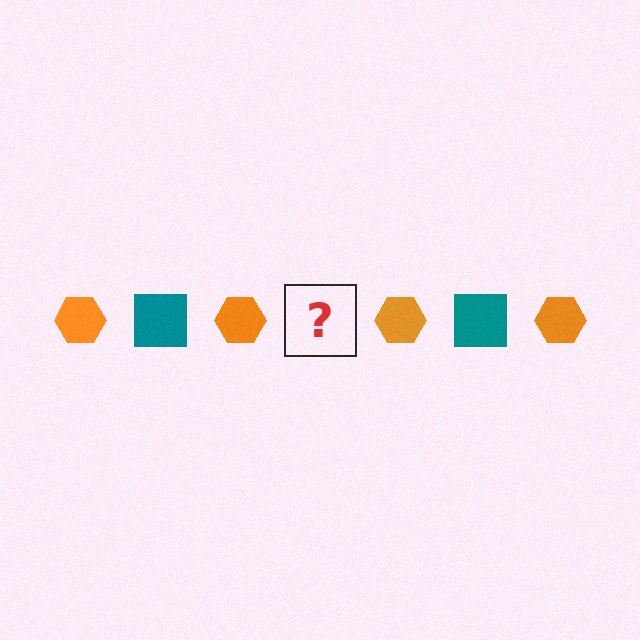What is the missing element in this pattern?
The missing element is a teal square.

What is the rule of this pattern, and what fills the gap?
The rule is that the pattern alternates between orange hexagon and teal square. The gap should be filled with a teal square.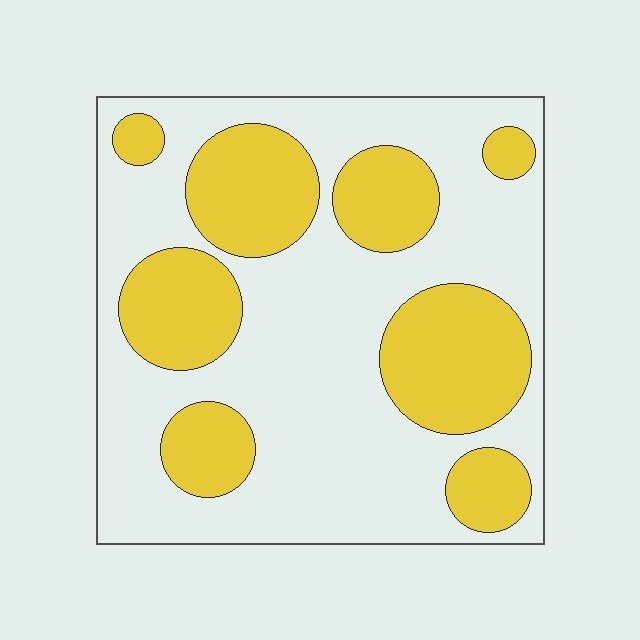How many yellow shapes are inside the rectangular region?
8.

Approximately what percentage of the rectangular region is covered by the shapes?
Approximately 35%.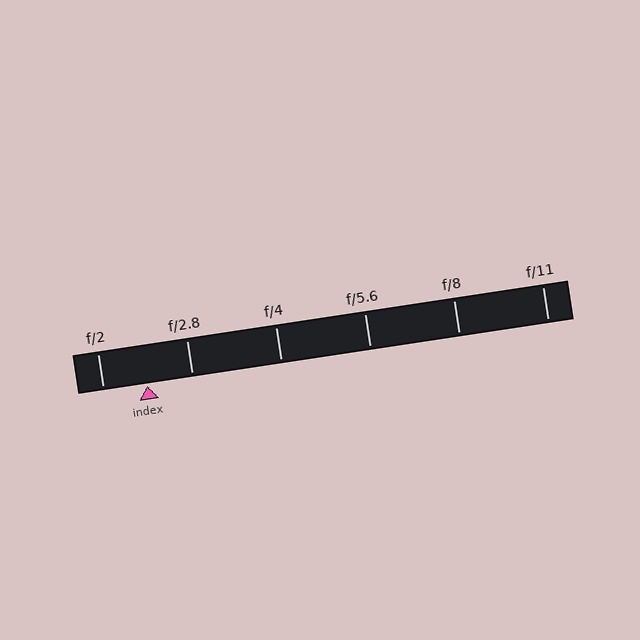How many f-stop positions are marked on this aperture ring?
There are 6 f-stop positions marked.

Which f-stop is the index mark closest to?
The index mark is closest to f/2.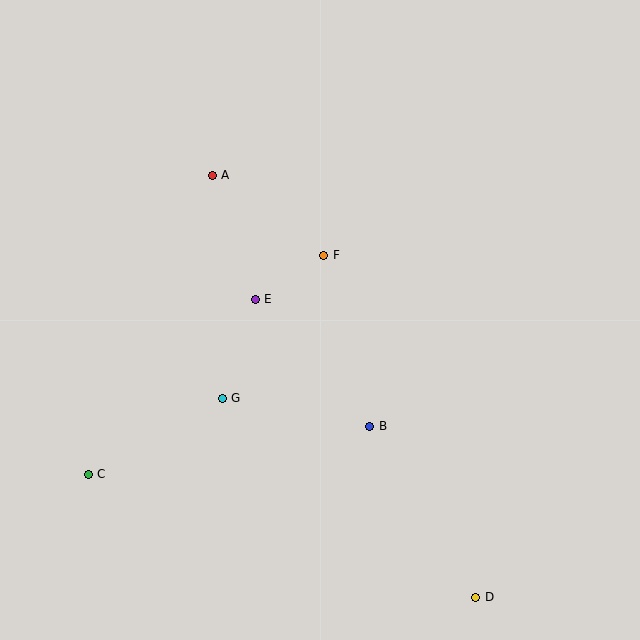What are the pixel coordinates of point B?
Point B is at (370, 426).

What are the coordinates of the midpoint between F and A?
The midpoint between F and A is at (268, 215).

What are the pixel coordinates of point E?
Point E is at (255, 299).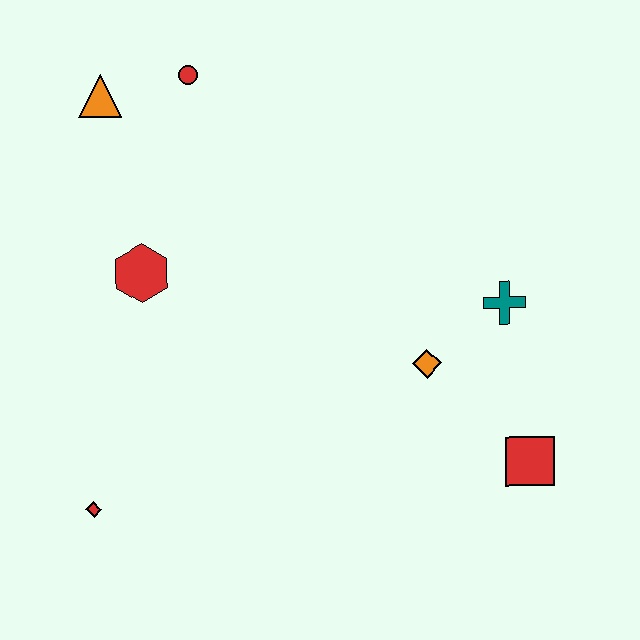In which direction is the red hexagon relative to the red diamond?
The red hexagon is above the red diamond.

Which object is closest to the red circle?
The orange triangle is closest to the red circle.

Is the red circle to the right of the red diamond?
Yes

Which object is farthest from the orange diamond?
The orange triangle is farthest from the orange diamond.